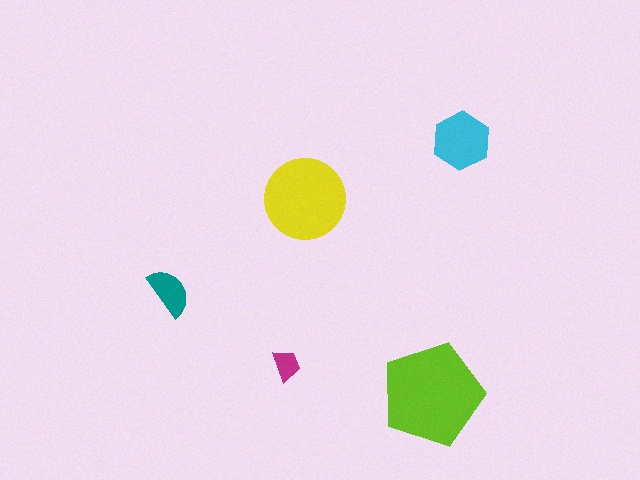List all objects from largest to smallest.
The lime pentagon, the yellow circle, the cyan hexagon, the teal semicircle, the magenta trapezoid.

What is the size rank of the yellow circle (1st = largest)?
2nd.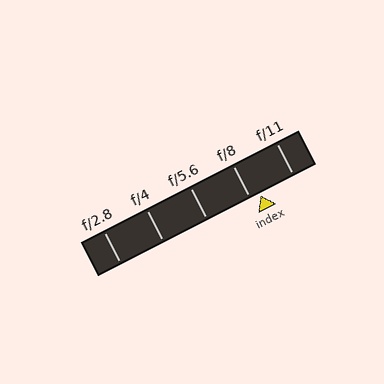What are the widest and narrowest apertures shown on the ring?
The widest aperture shown is f/2.8 and the narrowest is f/11.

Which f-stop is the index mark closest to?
The index mark is closest to f/8.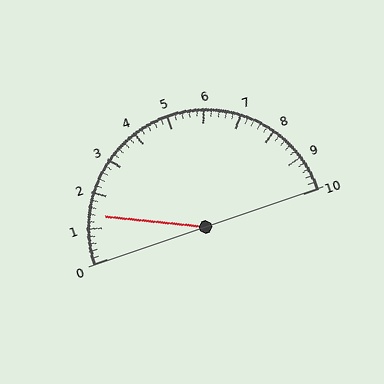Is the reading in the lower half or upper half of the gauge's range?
The reading is in the lower half of the range (0 to 10).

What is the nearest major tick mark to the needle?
The nearest major tick mark is 1.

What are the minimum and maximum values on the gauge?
The gauge ranges from 0 to 10.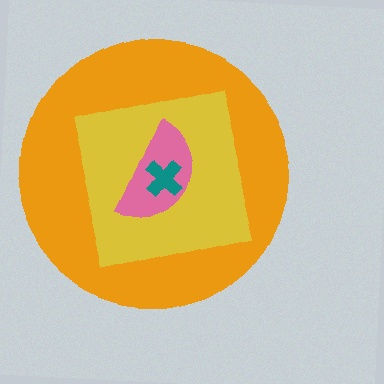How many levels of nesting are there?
4.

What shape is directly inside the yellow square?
The pink semicircle.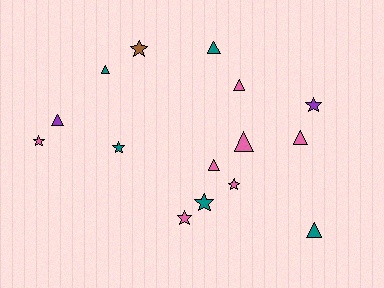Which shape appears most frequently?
Triangle, with 8 objects.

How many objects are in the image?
There are 15 objects.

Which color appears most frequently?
Pink, with 7 objects.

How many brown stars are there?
There is 1 brown star.